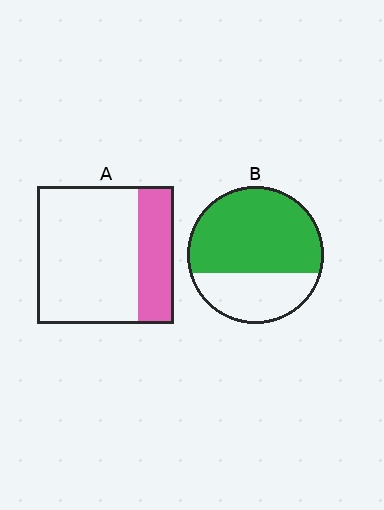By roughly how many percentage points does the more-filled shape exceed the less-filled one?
By roughly 40 percentage points (B over A).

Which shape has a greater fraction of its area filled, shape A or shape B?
Shape B.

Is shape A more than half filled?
No.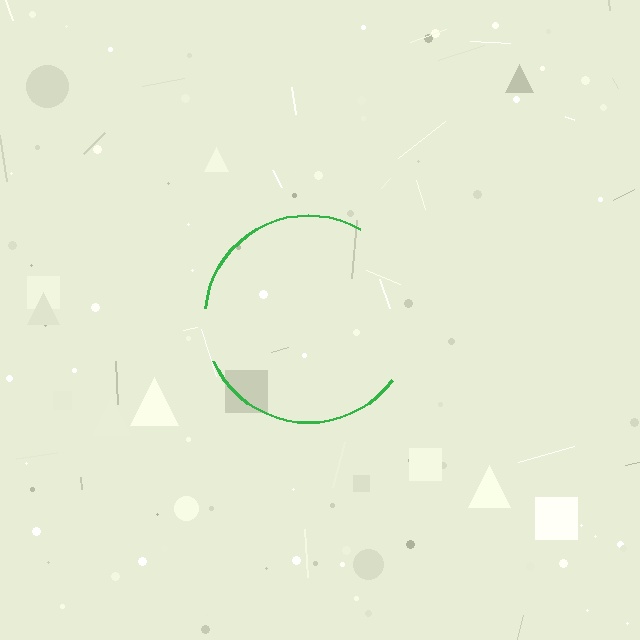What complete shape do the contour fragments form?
The contour fragments form a circle.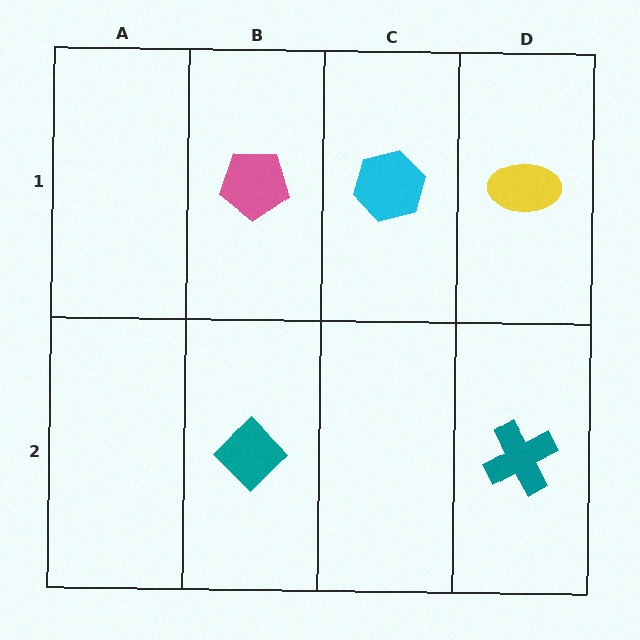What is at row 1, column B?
A pink pentagon.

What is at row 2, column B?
A teal diamond.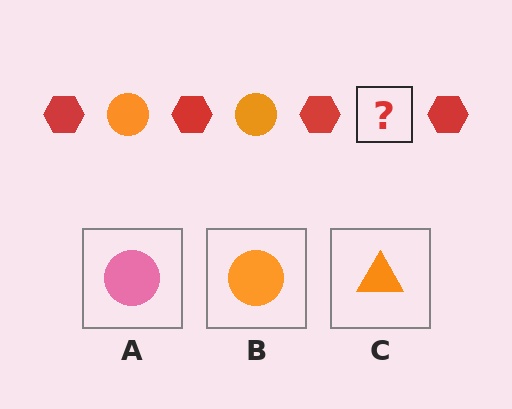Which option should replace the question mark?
Option B.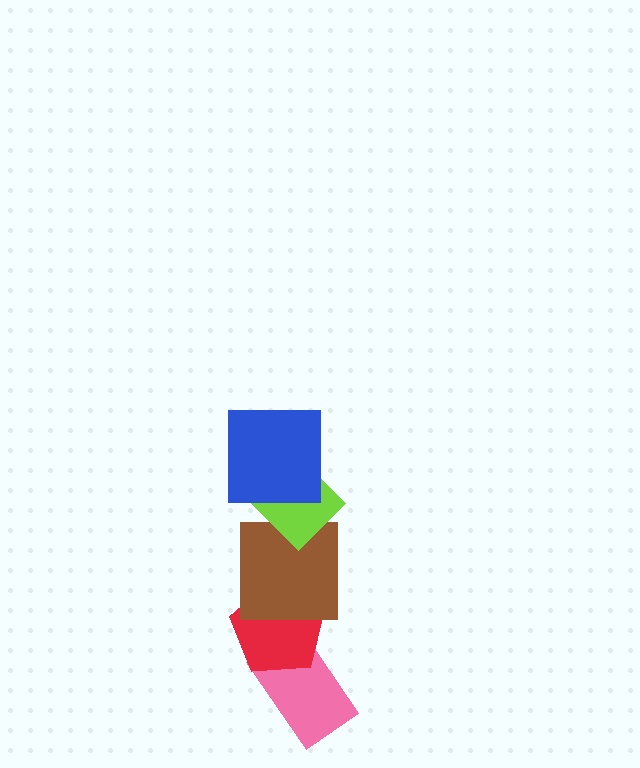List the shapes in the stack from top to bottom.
From top to bottom: the blue square, the lime diamond, the brown square, the red pentagon, the pink rectangle.